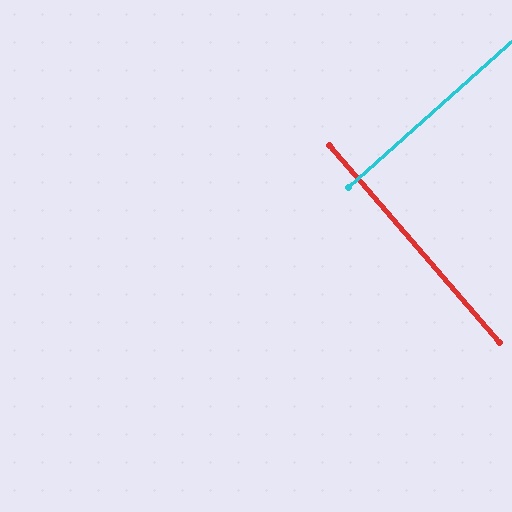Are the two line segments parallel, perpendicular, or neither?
Perpendicular — they meet at approximately 89°.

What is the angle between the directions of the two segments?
Approximately 89 degrees.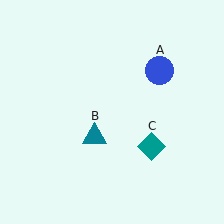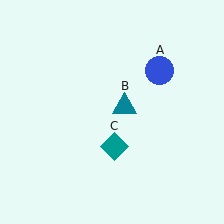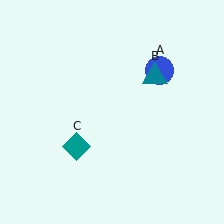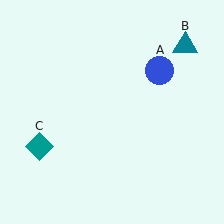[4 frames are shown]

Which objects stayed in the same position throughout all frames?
Blue circle (object A) remained stationary.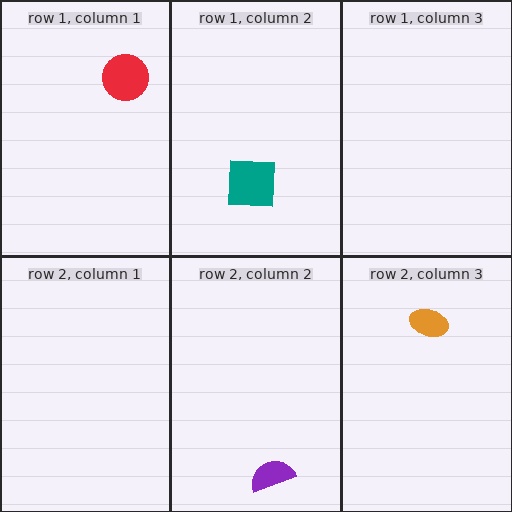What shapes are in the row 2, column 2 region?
The purple semicircle.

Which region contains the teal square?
The row 1, column 2 region.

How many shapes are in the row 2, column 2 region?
1.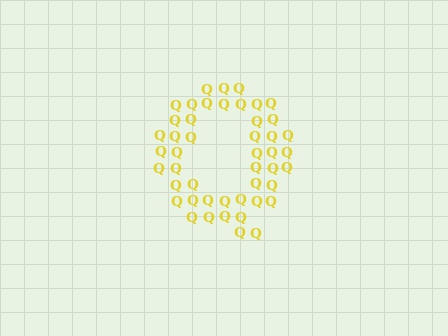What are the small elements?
The small elements are letter Q's.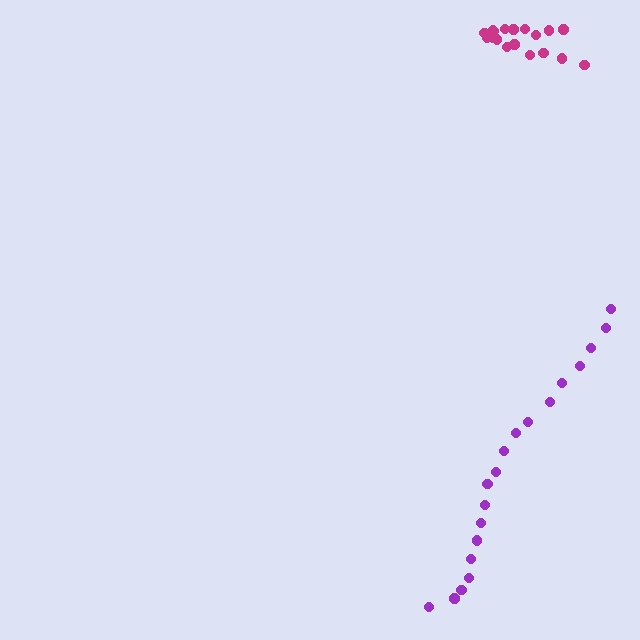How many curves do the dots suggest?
There are 2 distinct paths.